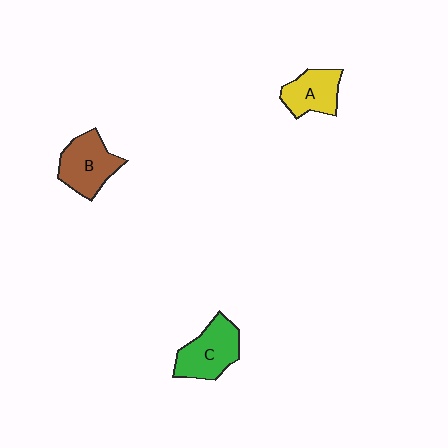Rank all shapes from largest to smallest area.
From largest to smallest: C (green), B (brown), A (yellow).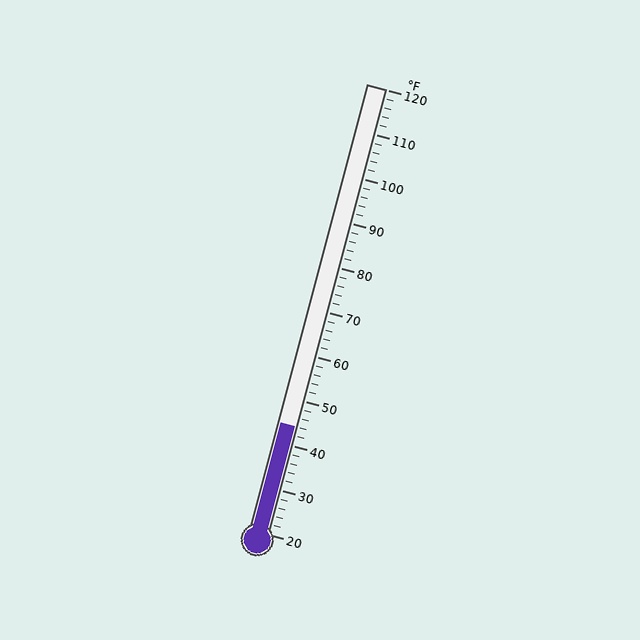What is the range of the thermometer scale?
The thermometer scale ranges from 20°F to 120°F.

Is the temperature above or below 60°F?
The temperature is below 60°F.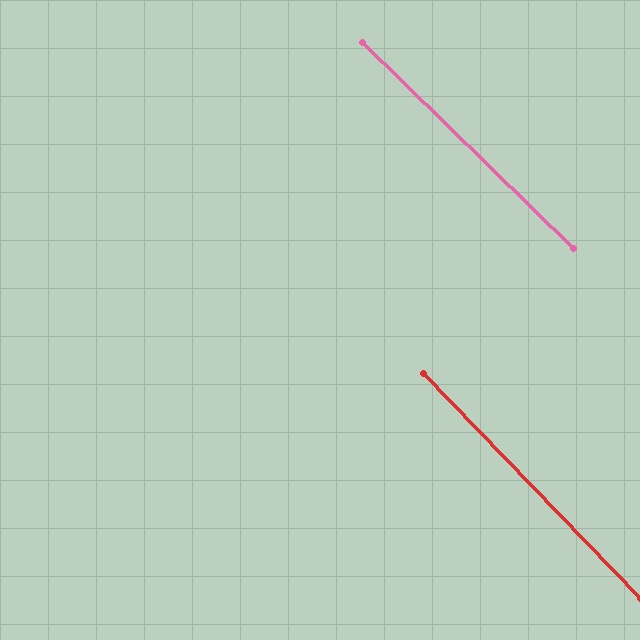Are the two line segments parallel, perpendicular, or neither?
Parallel — their directions differ by only 1.7°.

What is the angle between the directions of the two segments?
Approximately 2 degrees.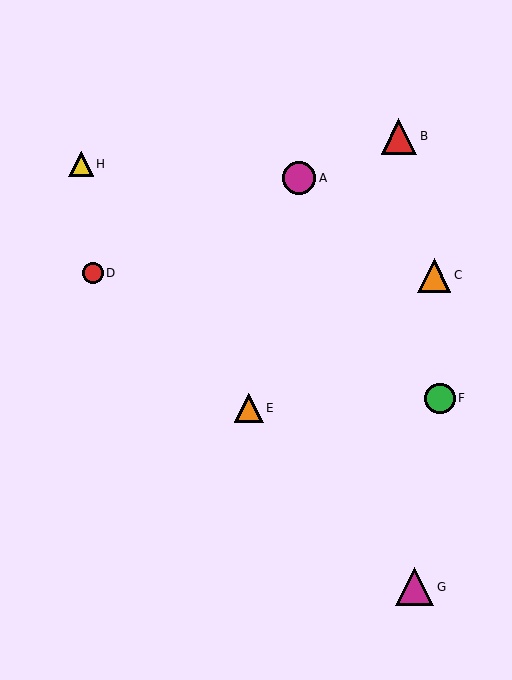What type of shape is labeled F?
Shape F is a green circle.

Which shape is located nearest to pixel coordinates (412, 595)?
The magenta triangle (labeled G) at (414, 587) is nearest to that location.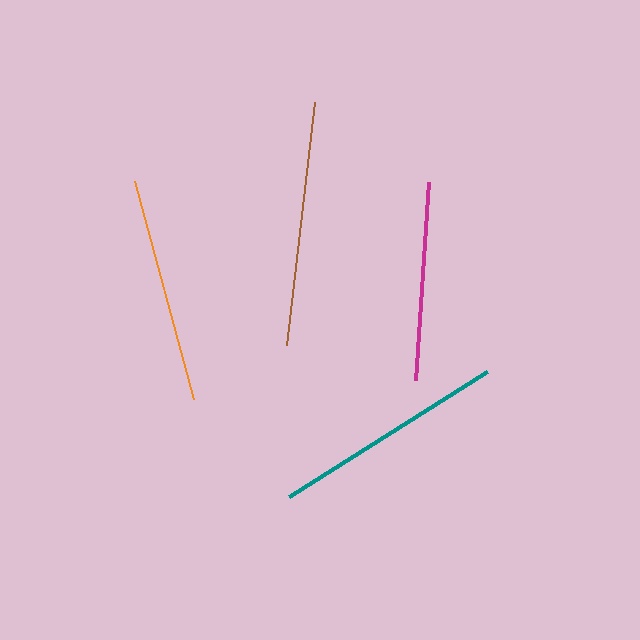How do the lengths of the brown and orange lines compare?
The brown and orange lines are approximately the same length.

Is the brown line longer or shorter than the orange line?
The brown line is longer than the orange line.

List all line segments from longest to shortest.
From longest to shortest: brown, teal, orange, magenta.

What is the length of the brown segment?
The brown segment is approximately 245 pixels long.